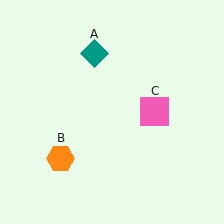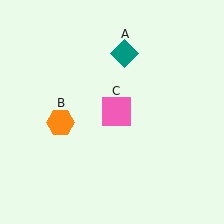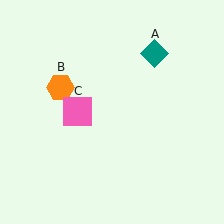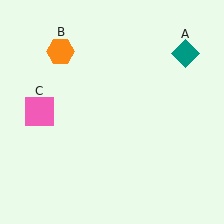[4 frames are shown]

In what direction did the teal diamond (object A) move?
The teal diamond (object A) moved right.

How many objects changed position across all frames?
3 objects changed position: teal diamond (object A), orange hexagon (object B), pink square (object C).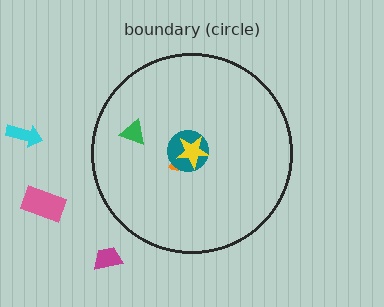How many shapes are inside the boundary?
4 inside, 3 outside.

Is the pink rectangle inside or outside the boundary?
Outside.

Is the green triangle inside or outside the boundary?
Inside.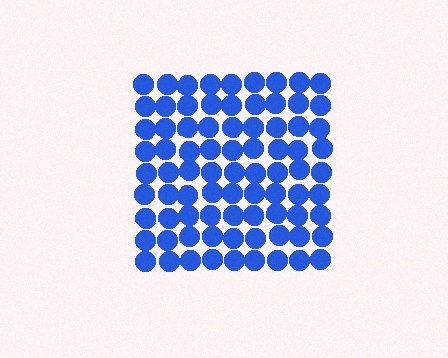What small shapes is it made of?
It is made of small circles.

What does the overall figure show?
The overall figure shows a square.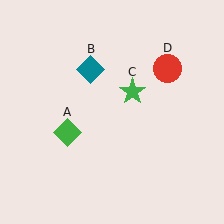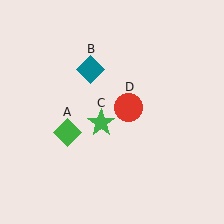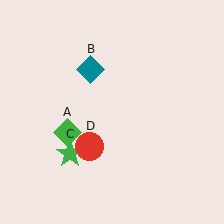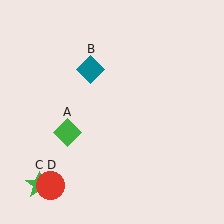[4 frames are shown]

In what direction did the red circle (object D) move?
The red circle (object D) moved down and to the left.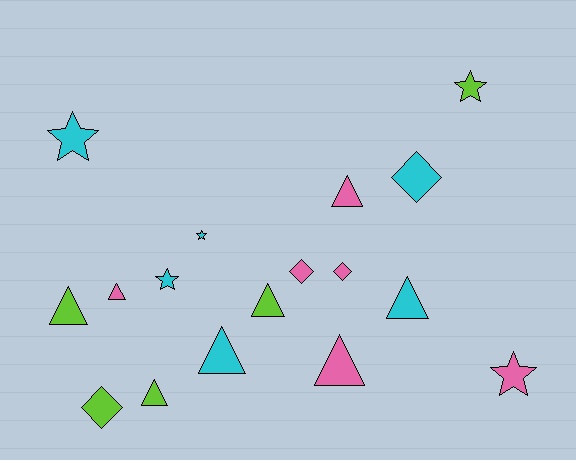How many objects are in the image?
There are 17 objects.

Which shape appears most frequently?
Triangle, with 8 objects.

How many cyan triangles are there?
There are 2 cyan triangles.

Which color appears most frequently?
Cyan, with 6 objects.